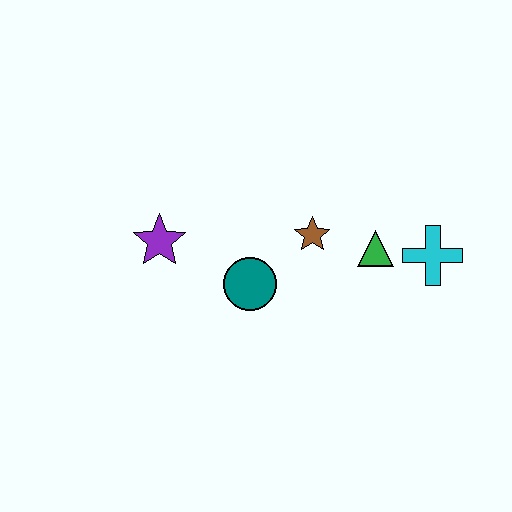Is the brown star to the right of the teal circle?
Yes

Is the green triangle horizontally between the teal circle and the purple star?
No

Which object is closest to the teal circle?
The brown star is closest to the teal circle.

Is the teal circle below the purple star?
Yes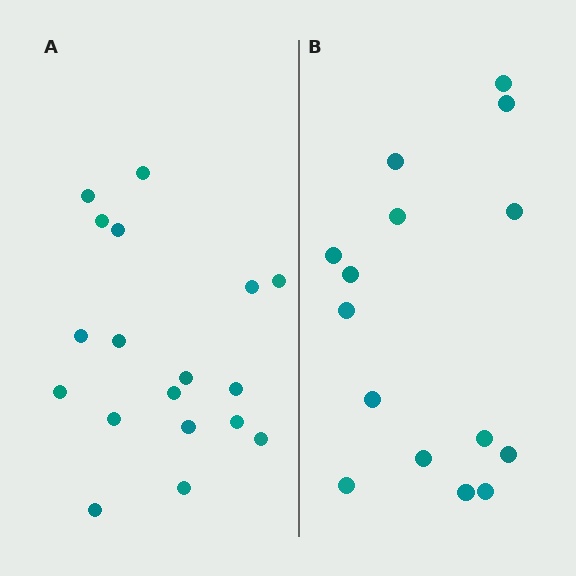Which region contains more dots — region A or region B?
Region A (the left region) has more dots.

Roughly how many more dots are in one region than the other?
Region A has just a few more — roughly 2 or 3 more dots than region B.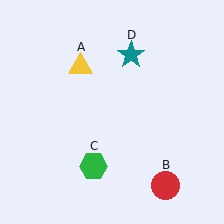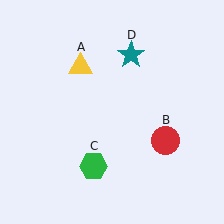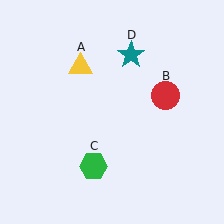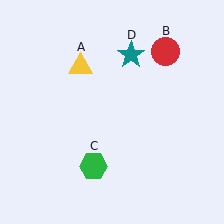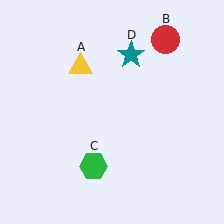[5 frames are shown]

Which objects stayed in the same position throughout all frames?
Yellow triangle (object A) and green hexagon (object C) and teal star (object D) remained stationary.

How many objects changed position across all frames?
1 object changed position: red circle (object B).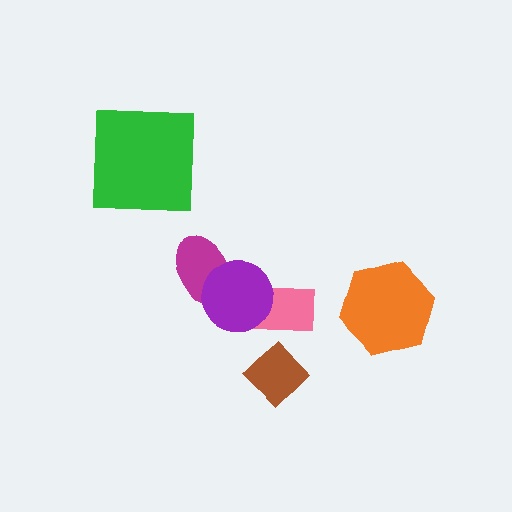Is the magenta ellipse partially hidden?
Yes, it is partially covered by another shape.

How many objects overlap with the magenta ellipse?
1 object overlaps with the magenta ellipse.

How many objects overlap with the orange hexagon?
0 objects overlap with the orange hexagon.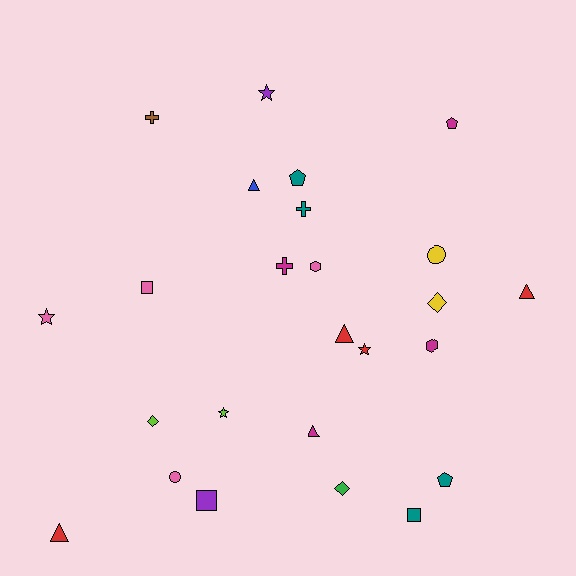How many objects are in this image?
There are 25 objects.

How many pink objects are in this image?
There are 4 pink objects.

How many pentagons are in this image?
There are 3 pentagons.